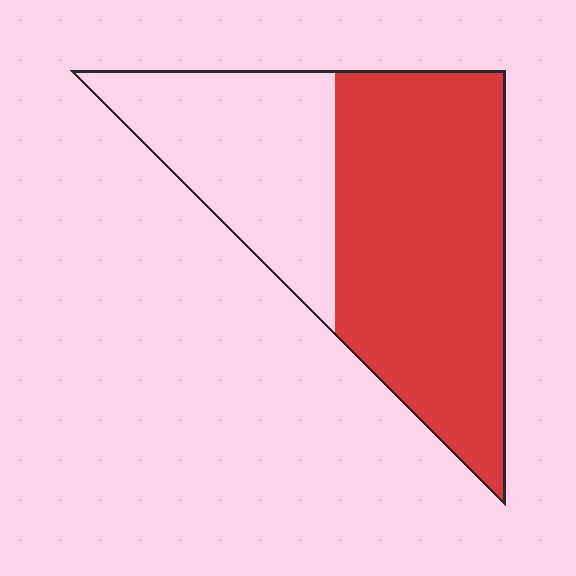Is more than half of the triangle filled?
Yes.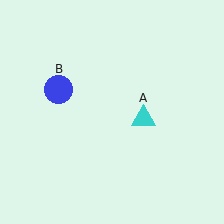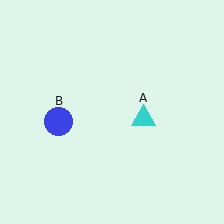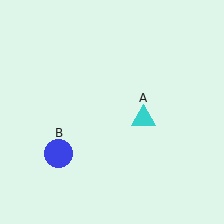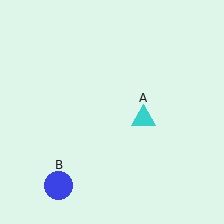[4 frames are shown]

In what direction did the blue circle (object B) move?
The blue circle (object B) moved down.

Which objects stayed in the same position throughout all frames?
Cyan triangle (object A) remained stationary.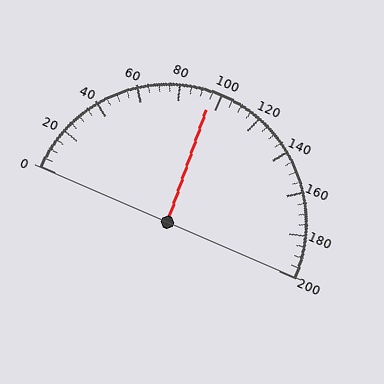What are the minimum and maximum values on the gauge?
The gauge ranges from 0 to 200.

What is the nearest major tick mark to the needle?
The nearest major tick mark is 100.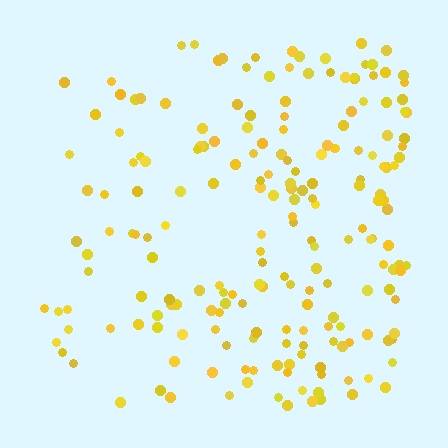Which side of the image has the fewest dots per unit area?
The left.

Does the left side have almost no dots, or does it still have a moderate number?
Still a moderate number, just noticeably fewer than the right.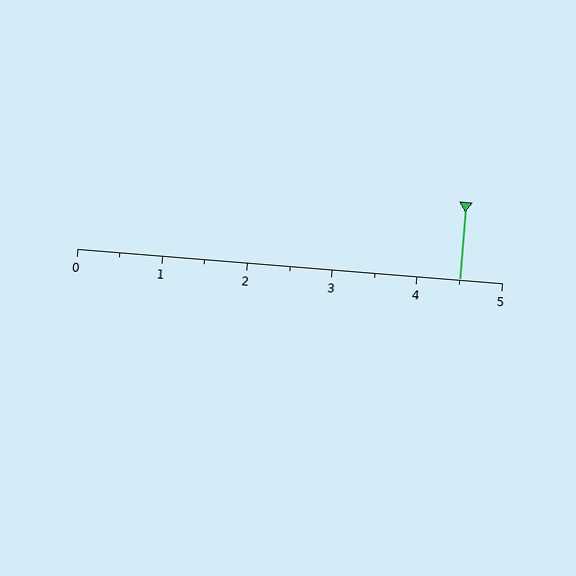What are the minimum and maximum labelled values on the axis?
The axis runs from 0 to 5.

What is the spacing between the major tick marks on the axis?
The major ticks are spaced 1 apart.